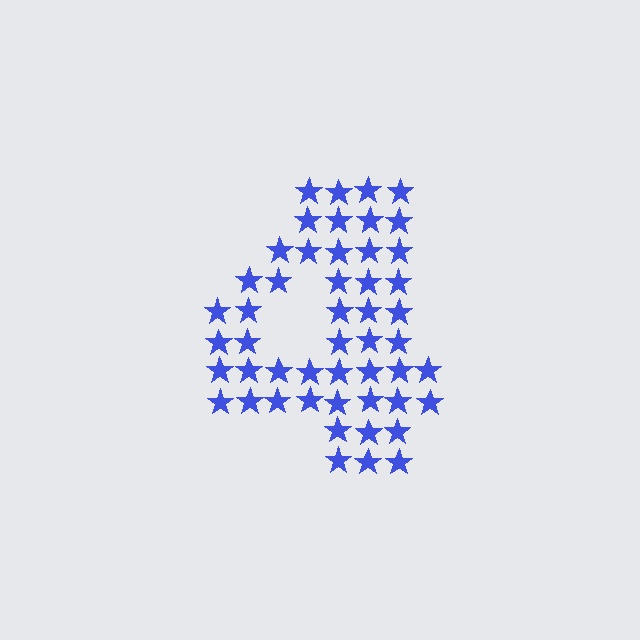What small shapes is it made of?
It is made of small stars.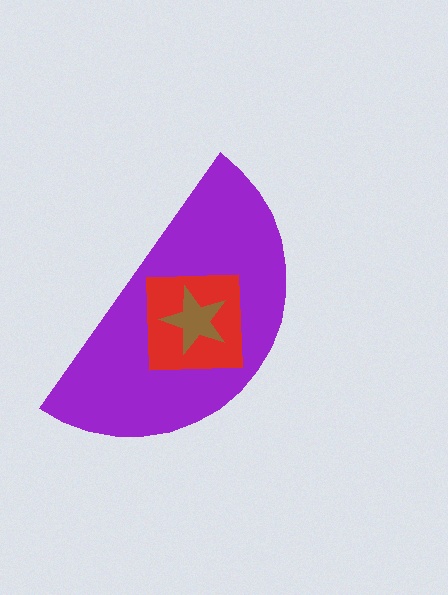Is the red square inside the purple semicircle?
Yes.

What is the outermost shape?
The purple semicircle.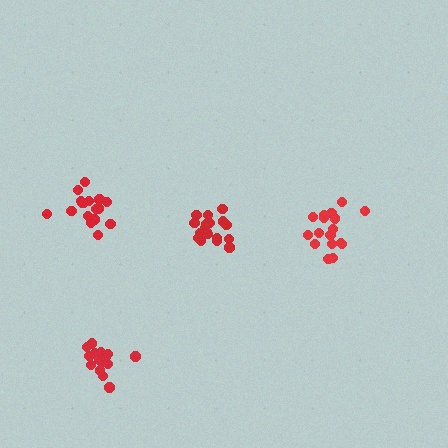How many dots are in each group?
Group 1: 17 dots, Group 2: 17 dots, Group 3: 19 dots, Group 4: 18 dots (71 total).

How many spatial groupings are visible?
There are 4 spatial groupings.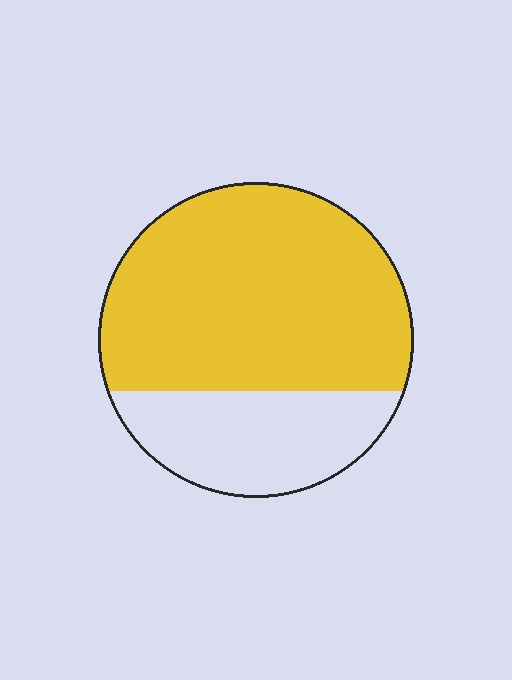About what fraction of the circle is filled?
About two thirds (2/3).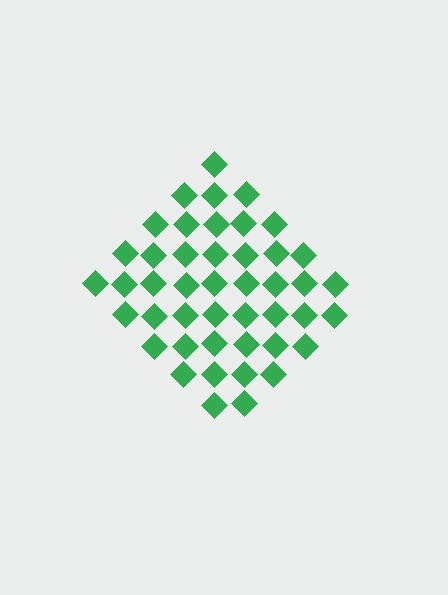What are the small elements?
The small elements are diamonds.